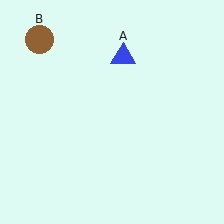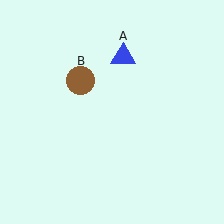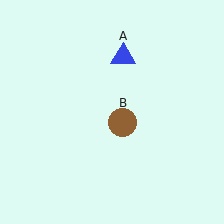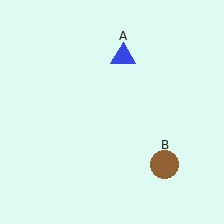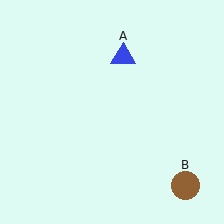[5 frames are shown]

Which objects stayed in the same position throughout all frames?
Blue triangle (object A) remained stationary.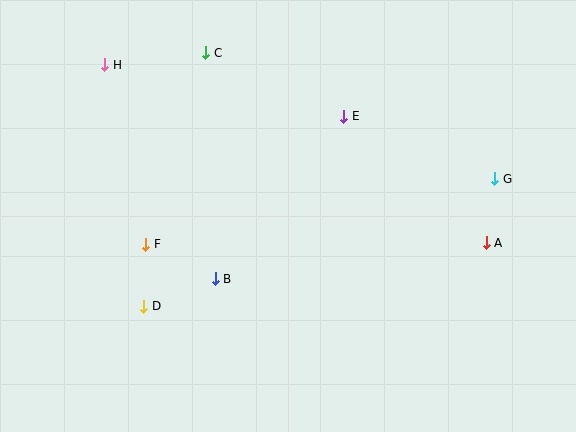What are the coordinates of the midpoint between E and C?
The midpoint between E and C is at (275, 84).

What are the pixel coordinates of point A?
Point A is at (486, 243).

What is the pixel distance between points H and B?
The distance between H and B is 241 pixels.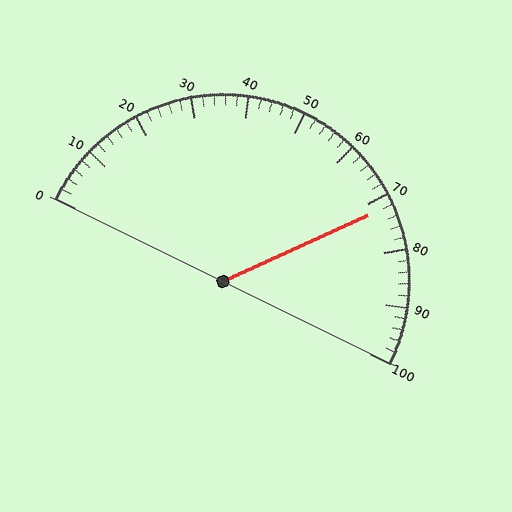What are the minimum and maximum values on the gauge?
The gauge ranges from 0 to 100.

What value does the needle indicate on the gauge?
The needle indicates approximately 72.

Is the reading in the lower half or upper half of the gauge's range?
The reading is in the upper half of the range (0 to 100).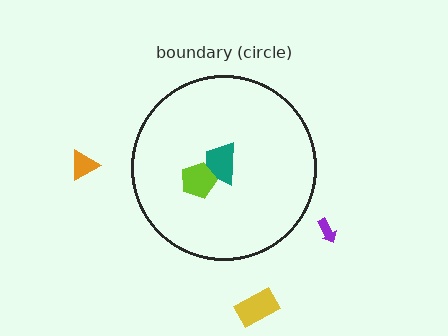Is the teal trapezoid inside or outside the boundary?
Inside.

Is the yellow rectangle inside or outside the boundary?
Outside.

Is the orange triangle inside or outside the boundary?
Outside.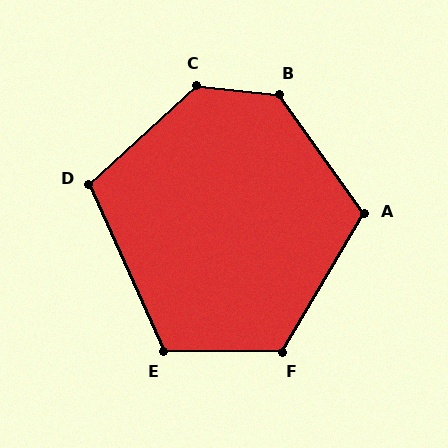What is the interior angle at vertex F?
Approximately 120 degrees (obtuse).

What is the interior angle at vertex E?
Approximately 115 degrees (obtuse).